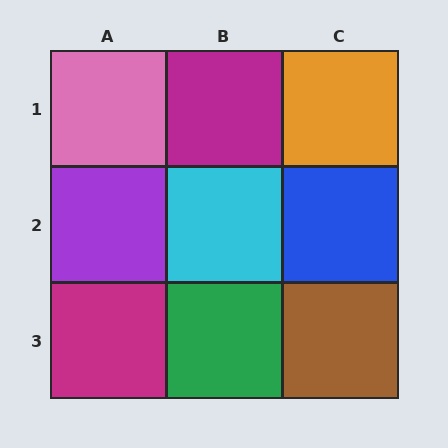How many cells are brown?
1 cell is brown.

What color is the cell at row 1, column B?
Magenta.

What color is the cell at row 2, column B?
Cyan.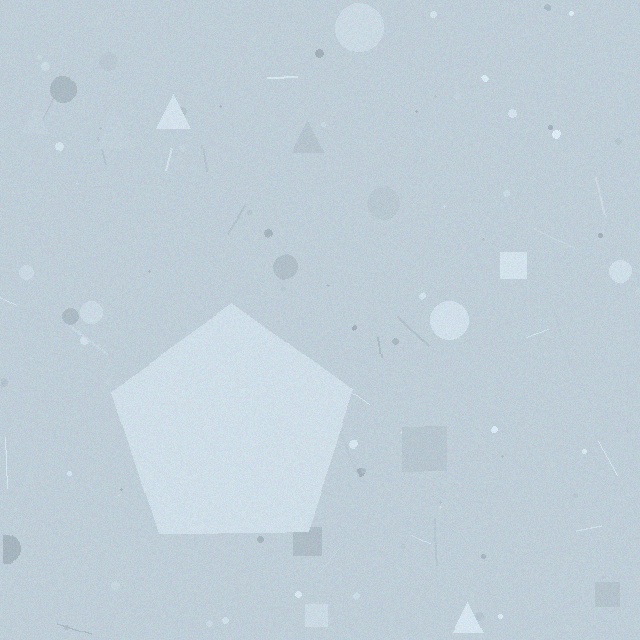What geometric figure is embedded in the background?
A pentagon is embedded in the background.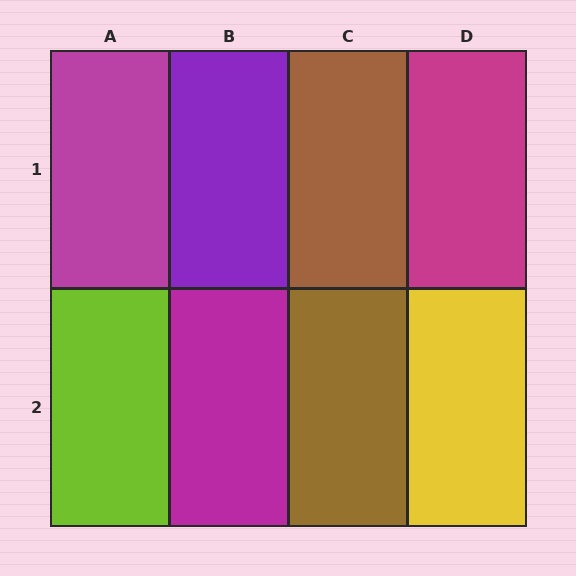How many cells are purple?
1 cell is purple.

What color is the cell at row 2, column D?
Yellow.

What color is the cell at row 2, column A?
Lime.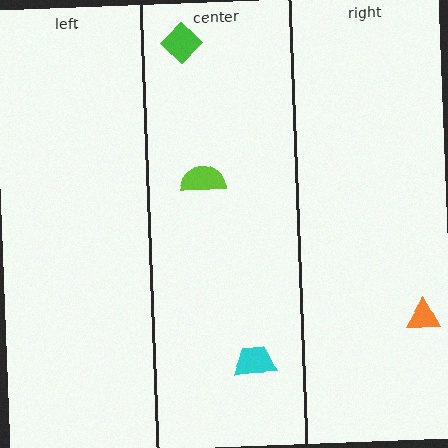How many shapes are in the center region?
3.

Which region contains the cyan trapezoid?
The center region.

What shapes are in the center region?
The cyan trapezoid, the lime semicircle, the green diamond.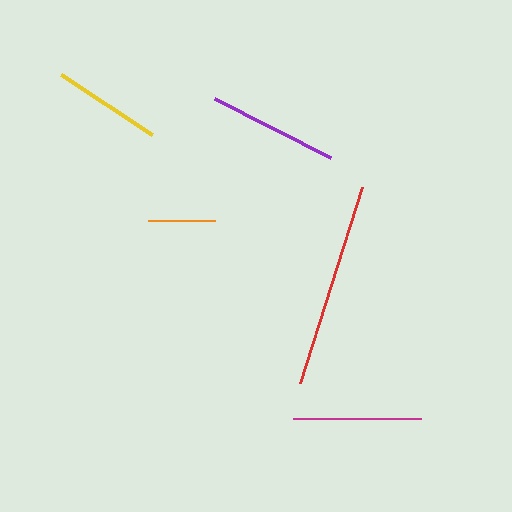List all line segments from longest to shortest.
From longest to shortest: red, purple, magenta, yellow, orange.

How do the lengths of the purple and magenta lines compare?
The purple and magenta lines are approximately the same length.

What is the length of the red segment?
The red segment is approximately 206 pixels long.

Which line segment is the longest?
The red line is the longest at approximately 206 pixels.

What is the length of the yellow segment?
The yellow segment is approximately 109 pixels long.